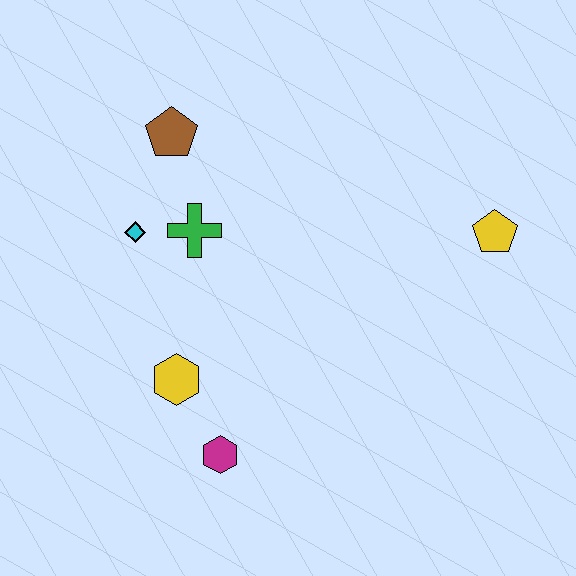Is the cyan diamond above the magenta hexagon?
Yes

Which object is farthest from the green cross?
The yellow pentagon is farthest from the green cross.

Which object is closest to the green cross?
The cyan diamond is closest to the green cross.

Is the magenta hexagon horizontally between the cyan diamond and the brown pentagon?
No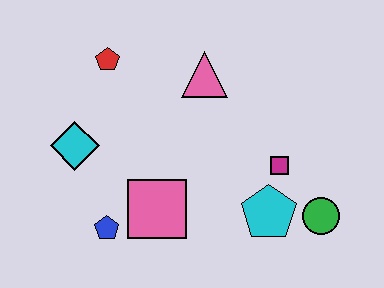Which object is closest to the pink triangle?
The red pentagon is closest to the pink triangle.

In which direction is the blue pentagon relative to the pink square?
The blue pentagon is to the left of the pink square.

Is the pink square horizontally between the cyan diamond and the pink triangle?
Yes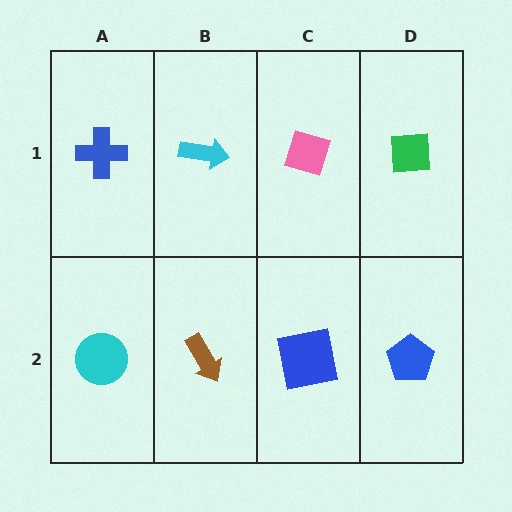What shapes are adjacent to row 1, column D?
A blue pentagon (row 2, column D), a pink diamond (row 1, column C).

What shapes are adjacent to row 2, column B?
A cyan arrow (row 1, column B), a cyan circle (row 2, column A), a blue square (row 2, column C).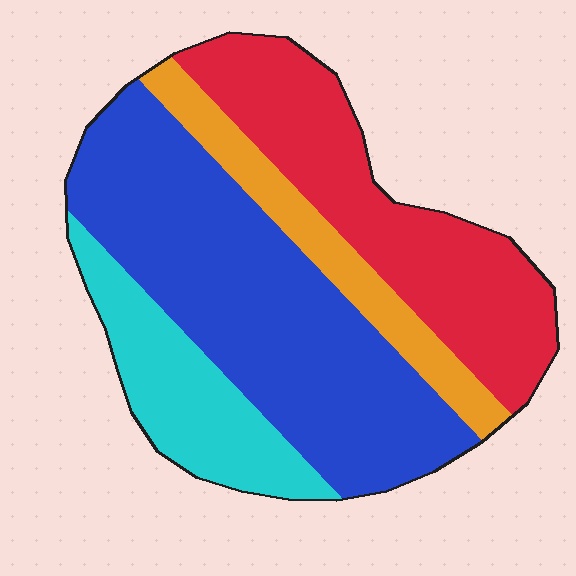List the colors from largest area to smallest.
From largest to smallest: blue, red, cyan, orange.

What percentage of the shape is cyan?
Cyan takes up about one sixth (1/6) of the shape.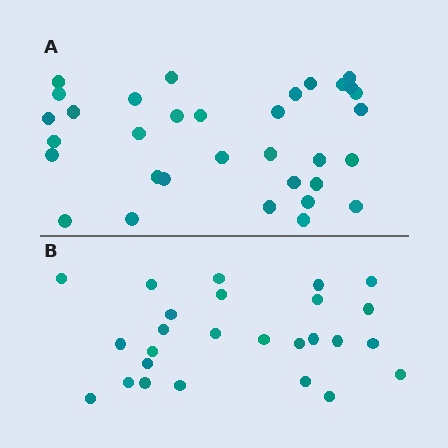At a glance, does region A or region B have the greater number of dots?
Region A (the top region) has more dots.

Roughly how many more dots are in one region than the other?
Region A has roughly 8 or so more dots than region B.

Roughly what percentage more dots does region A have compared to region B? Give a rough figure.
About 25% more.